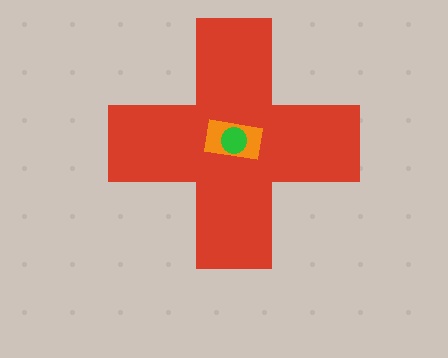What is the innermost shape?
The green circle.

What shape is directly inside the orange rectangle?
The green circle.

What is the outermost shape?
The red cross.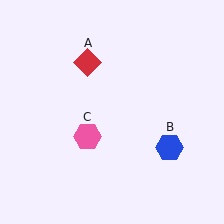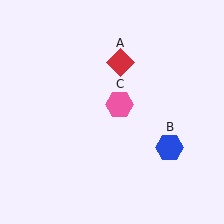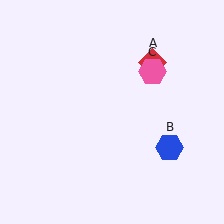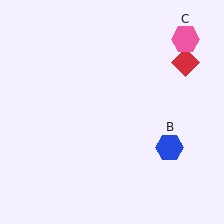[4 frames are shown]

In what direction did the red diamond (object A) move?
The red diamond (object A) moved right.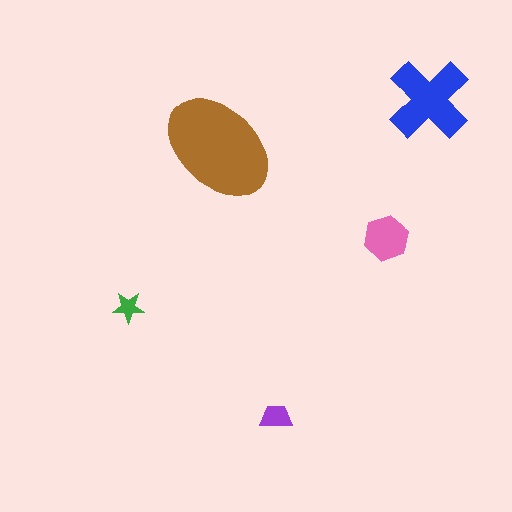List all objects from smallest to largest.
The green star, the purple trapezoid, the pink hexagon, the blue cross, the brown ellipse.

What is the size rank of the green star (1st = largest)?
5th.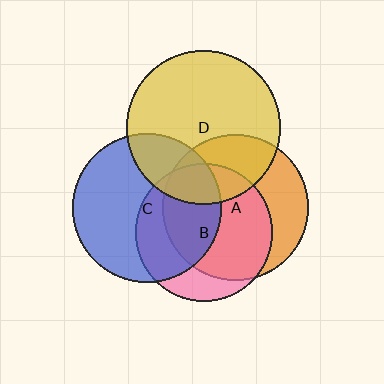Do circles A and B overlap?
Yes.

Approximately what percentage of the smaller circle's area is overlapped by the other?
Approximately 70%.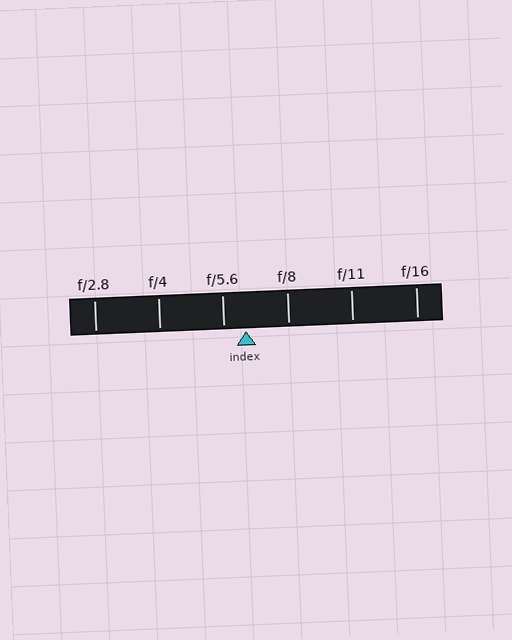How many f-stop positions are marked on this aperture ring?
There are 6 f-stop positions marked.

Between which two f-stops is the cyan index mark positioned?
The index mark is between f/5.6 and f/8.